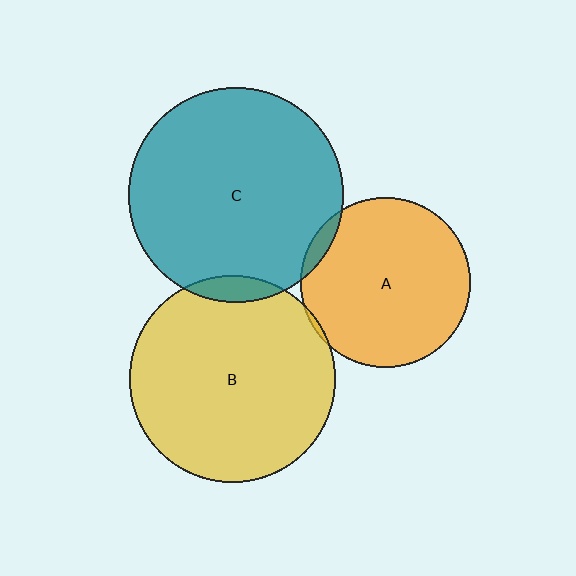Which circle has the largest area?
Circle C (teal).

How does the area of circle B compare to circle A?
Approximately 1.5 times.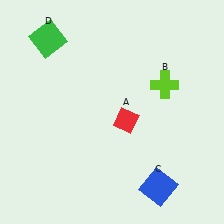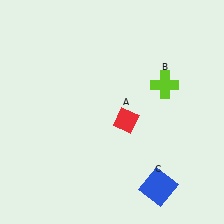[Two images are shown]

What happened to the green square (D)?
The green square (D) was removed in Image 2. It was in the top-left area of Image 1.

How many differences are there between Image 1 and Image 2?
There is 1 difference between the two images.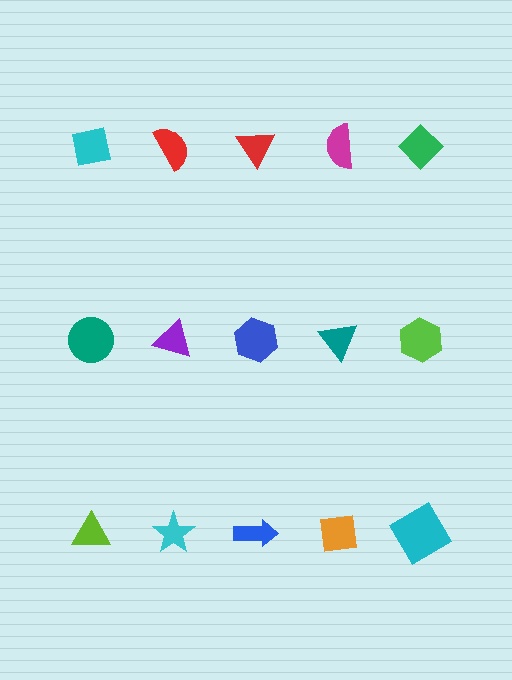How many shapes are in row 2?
5 shapes.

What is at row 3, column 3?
A blue arrow.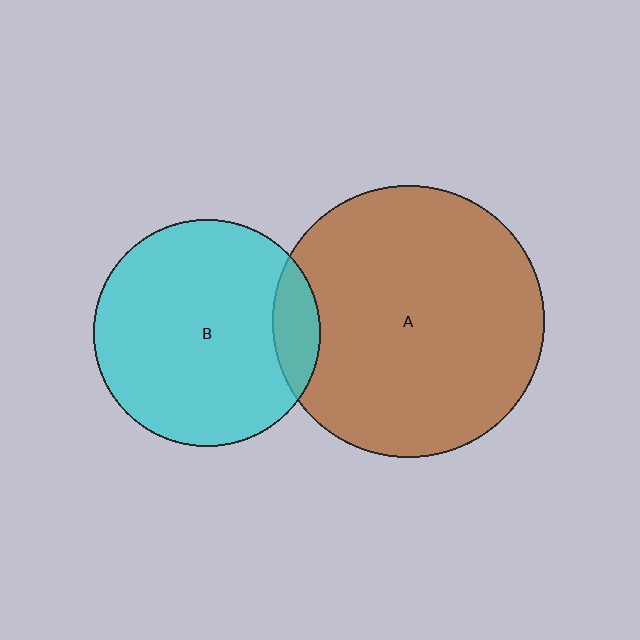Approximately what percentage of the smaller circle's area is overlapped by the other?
Approximately 10%.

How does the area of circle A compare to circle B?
Approximately 1.4 times.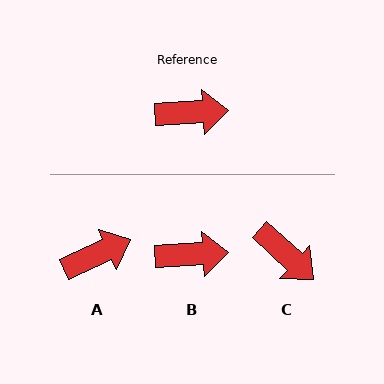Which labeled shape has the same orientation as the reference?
B.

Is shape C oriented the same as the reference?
No, it is off by about 45 degrees.